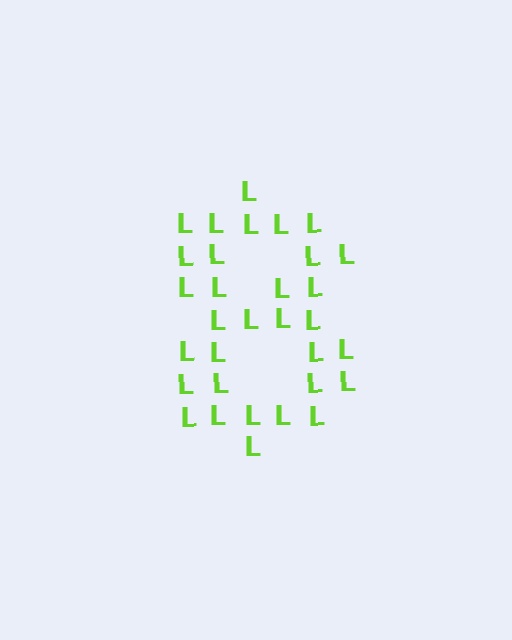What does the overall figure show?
The overall figure shows the digit 8.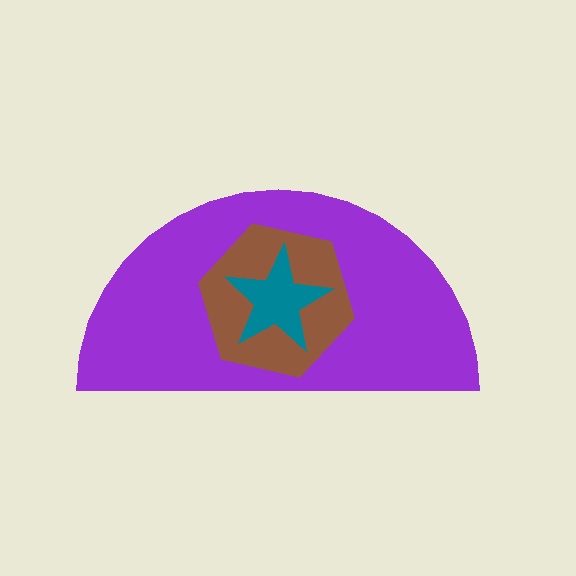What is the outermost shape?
The purple semicircle.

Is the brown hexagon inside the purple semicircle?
Yes.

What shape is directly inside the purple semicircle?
The brown hexagon.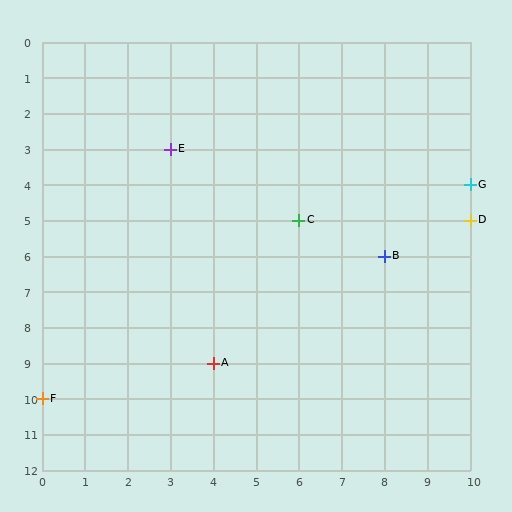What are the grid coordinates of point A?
Point A is at grid coordinates (4, 9).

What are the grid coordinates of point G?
Point G is at grid coordinates (10, 4).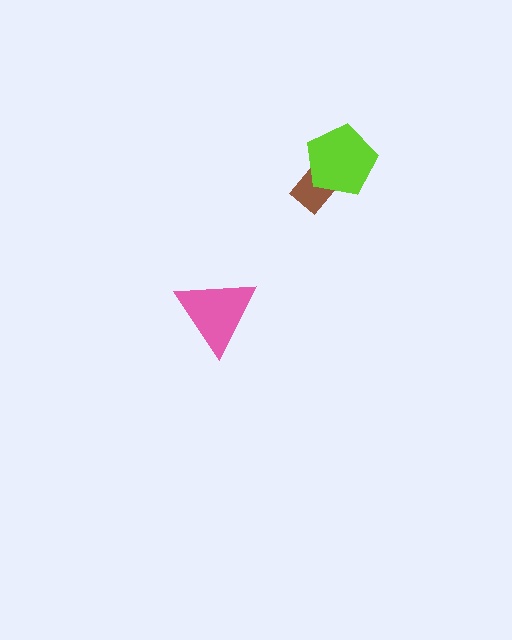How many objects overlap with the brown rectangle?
1 object overlaps with the brown rectangle.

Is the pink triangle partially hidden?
No, no other shape covers it.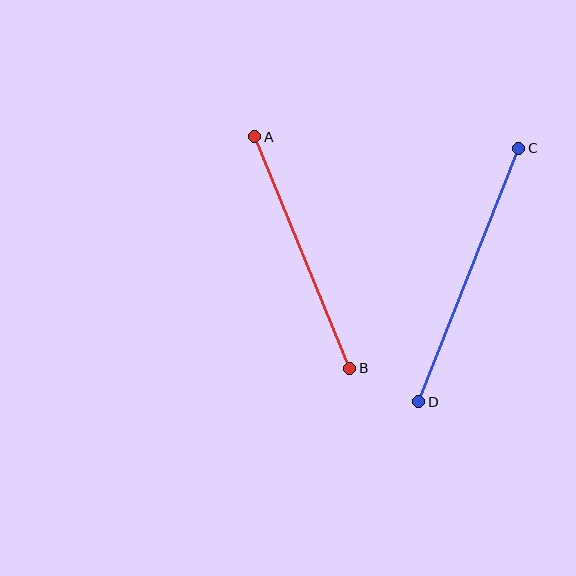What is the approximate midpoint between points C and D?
The midpoint is at approximately (469, 275) pixels.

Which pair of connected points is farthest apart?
Points C and D are farthest apart.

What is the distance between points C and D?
The distance is approximately 272 pixels.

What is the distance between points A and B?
The distance is approximately 251 pixels.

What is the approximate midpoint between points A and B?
The midpoint is at approximately (302, 253) pixels.